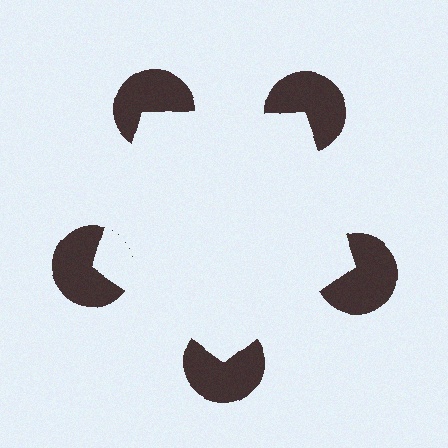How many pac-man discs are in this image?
There are 5 — one at each vertex of the illusory pentagon.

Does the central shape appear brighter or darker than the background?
It typically appears slightly brighter than the background, even though no actual brightness change is drawn.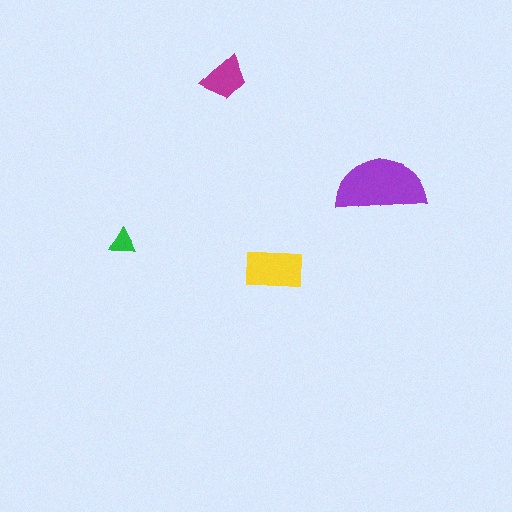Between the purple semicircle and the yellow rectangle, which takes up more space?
The purple semicircle.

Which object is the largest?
The purple semicircle.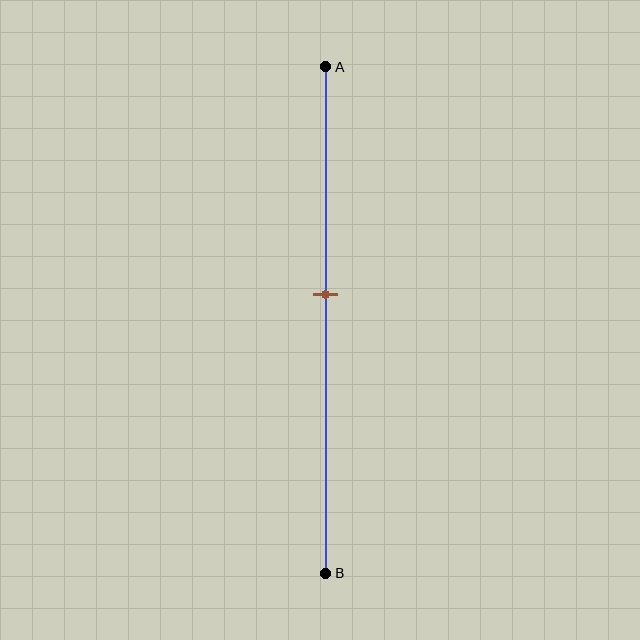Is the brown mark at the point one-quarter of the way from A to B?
No, the mark is at about 45% from A, not at the 25% one-quarter point.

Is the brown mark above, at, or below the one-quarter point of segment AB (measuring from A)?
The brown mark is below the one-quarter point of segment AB.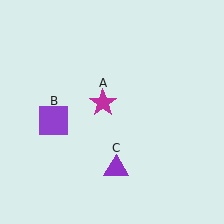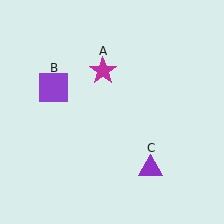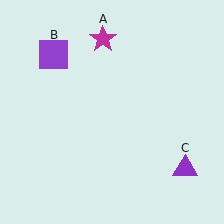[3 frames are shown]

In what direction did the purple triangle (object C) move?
The purple triangle (object C) moved right.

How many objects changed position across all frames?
3 objects changed position: magenta star (object A), purple square (object B), purple triangle (object C).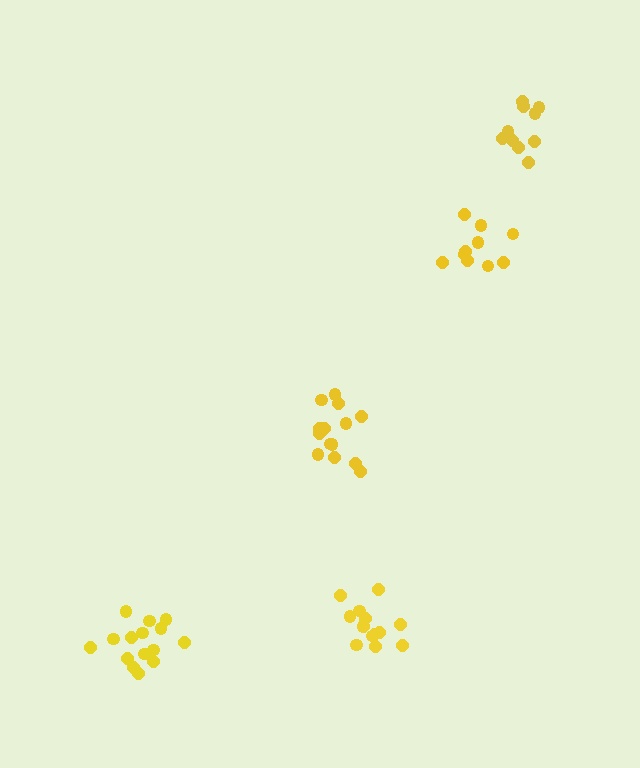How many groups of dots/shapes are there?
There are 5 groups.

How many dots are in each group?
Group 1: 14 dots, Group 2: 10 dots, Group 3: 15 dots, Group 4: 14 dots, Group 5: 10 dots (63 total).